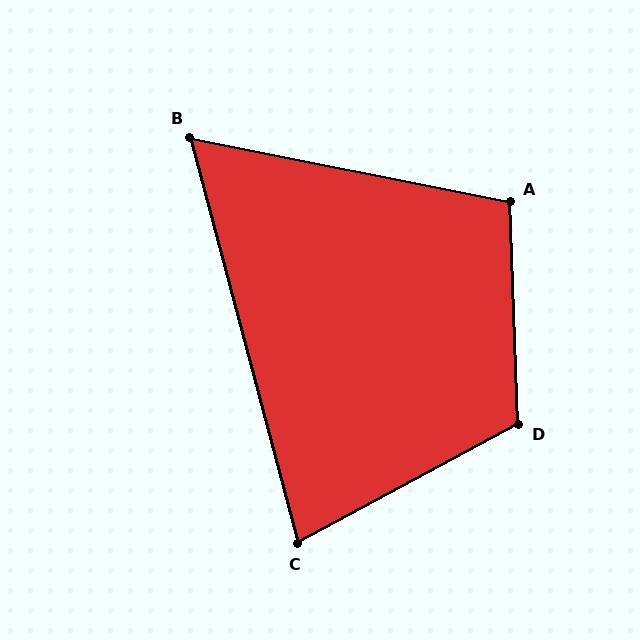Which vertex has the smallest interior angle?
B, at approximately 64 degrees.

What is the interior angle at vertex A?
Approximately 103 degrees (obtuse).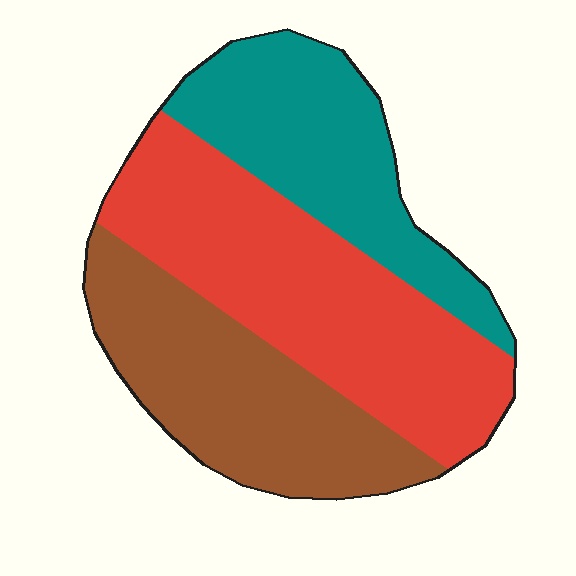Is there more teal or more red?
Red.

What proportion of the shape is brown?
Brown takes up about one third (1/3) of the shape.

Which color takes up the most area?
Red, at roughly 40%.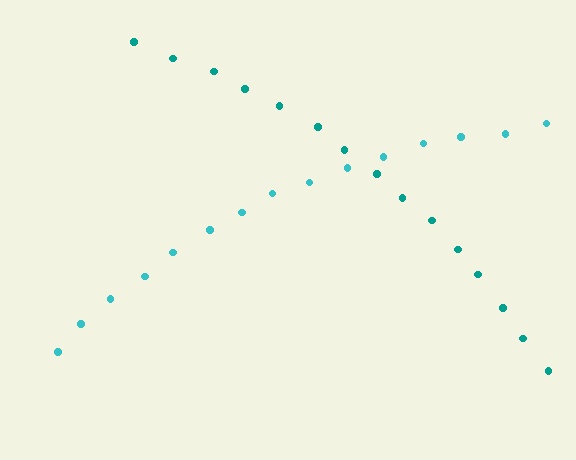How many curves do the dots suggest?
There are 2 distinct paths.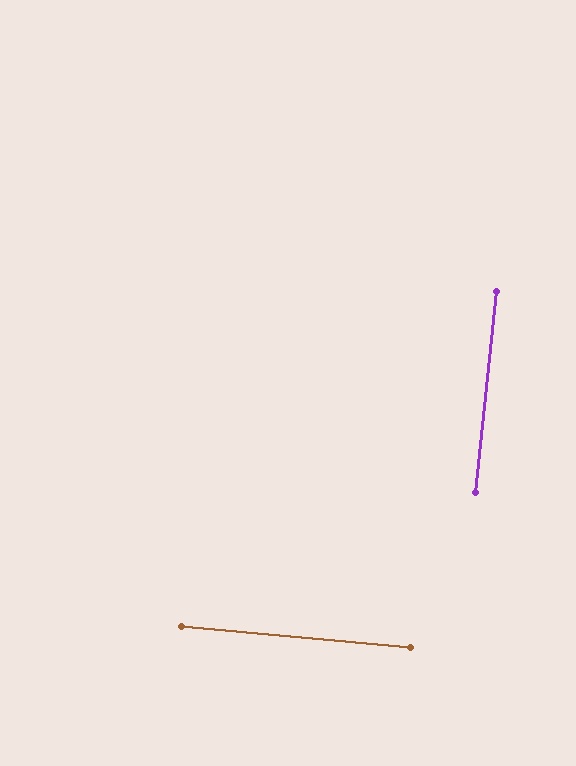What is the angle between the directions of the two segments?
Approximately 89 degrees.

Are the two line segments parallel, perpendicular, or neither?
Perpendicular — they meet at approximately 89°.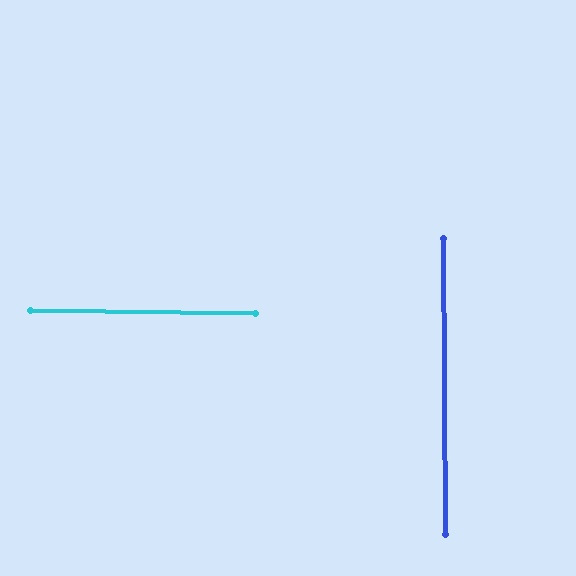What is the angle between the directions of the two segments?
Approximately 89 degrees.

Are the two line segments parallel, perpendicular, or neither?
Perpendicular — they meet at approximately 89°.